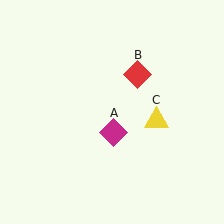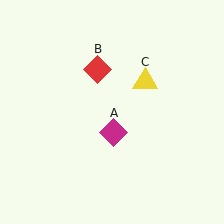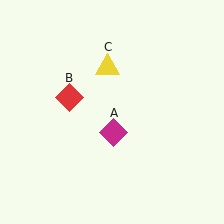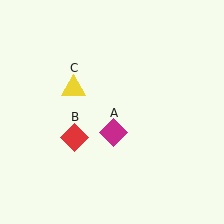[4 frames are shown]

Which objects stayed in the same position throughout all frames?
Magenta diamond (object A) remained stationary.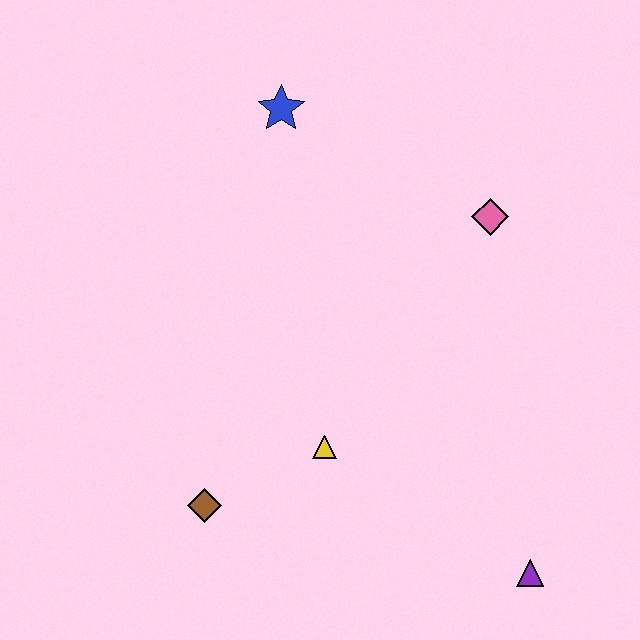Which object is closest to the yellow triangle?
The brown diamond is closest to the yellow triangle.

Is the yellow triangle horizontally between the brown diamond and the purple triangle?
Yes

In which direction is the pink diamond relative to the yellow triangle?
The pink diamond is above the yellow triangle.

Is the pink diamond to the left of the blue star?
No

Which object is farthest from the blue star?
The purple triangle is farthest from the blue star.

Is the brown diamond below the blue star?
Yes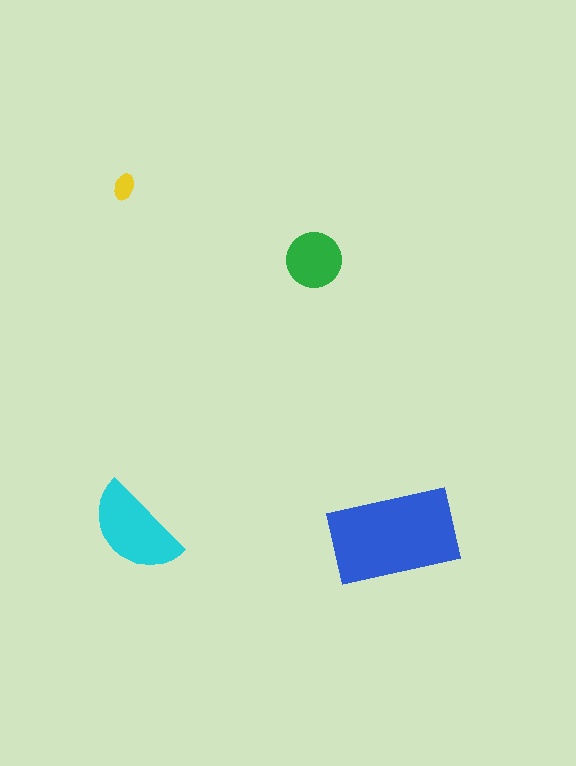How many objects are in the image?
There are 4 objects in the image.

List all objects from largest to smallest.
The blue rectangle, the cyan semicircle, the green circle, the yellow ellipse.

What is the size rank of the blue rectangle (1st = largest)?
1st.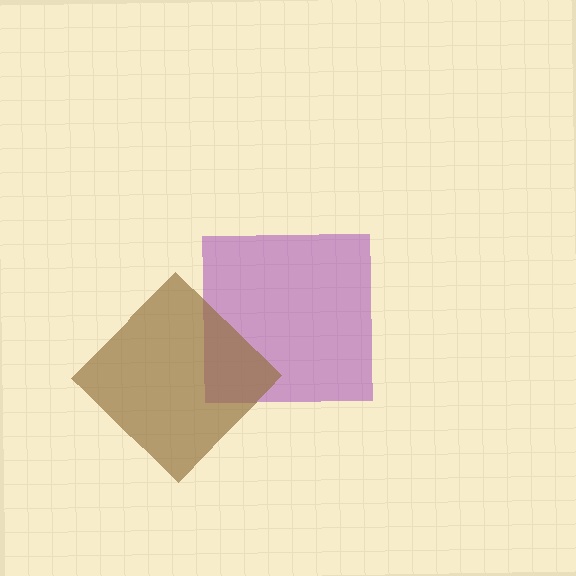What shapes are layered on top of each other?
The layered shapes are: a purple square, a brown diamond.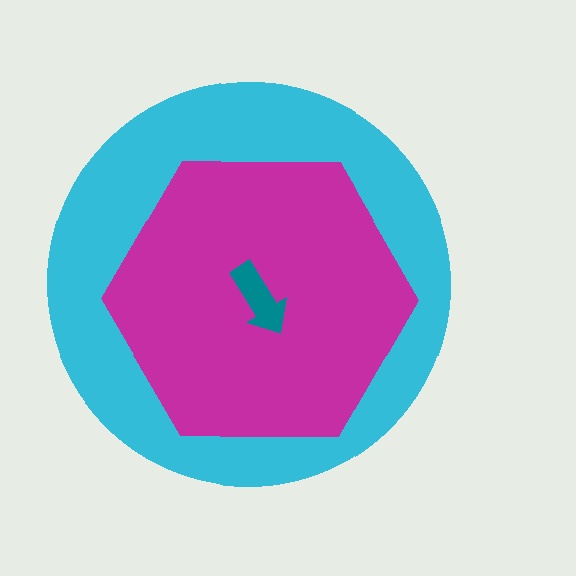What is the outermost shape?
The cyan circle.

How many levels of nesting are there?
3.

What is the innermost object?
The teal arrow.